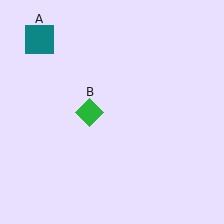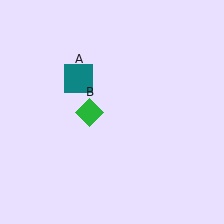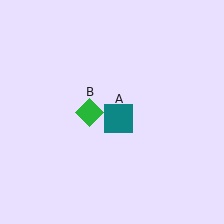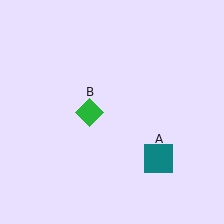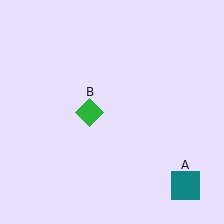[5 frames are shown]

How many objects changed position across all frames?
1 object changed position: teal square (object A).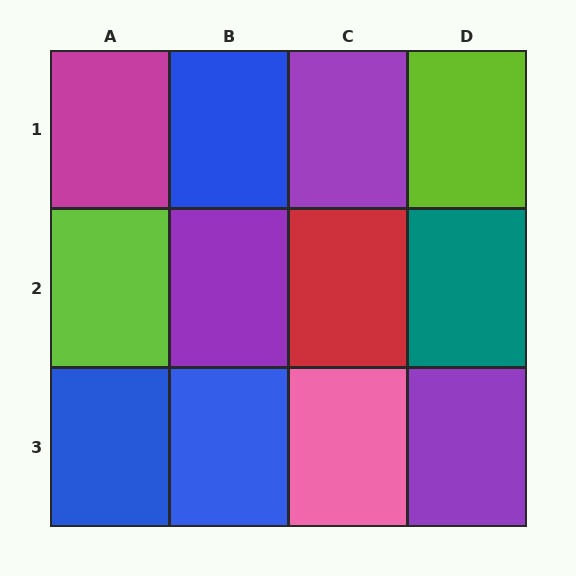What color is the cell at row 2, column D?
Teal.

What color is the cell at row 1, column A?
Magenta.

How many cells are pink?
1 cell is pink.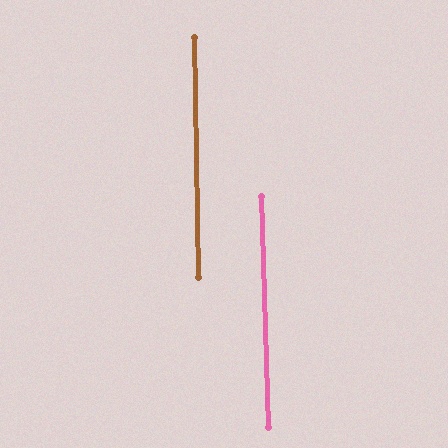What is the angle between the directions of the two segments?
Approximately 1 degree.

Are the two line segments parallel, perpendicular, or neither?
Parallel — their directions differ by only 0.7°.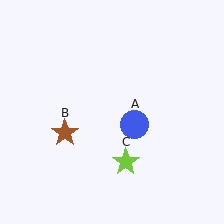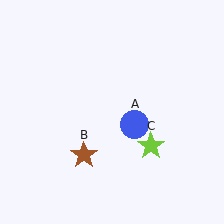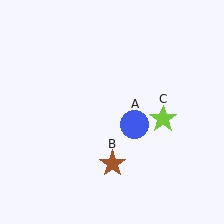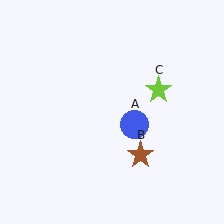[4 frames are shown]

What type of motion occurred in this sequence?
The brown star (object B), lime star (object C) rotated counterclockwise around the center of the scene.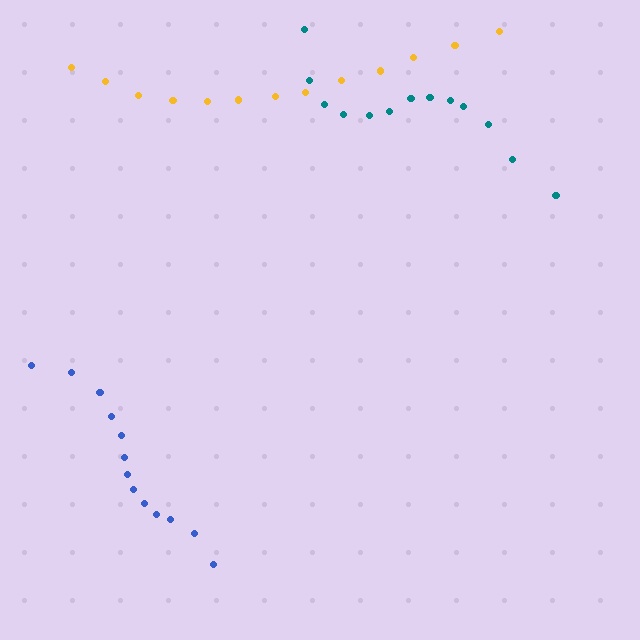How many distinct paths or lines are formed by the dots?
There are 3 distinct paths.